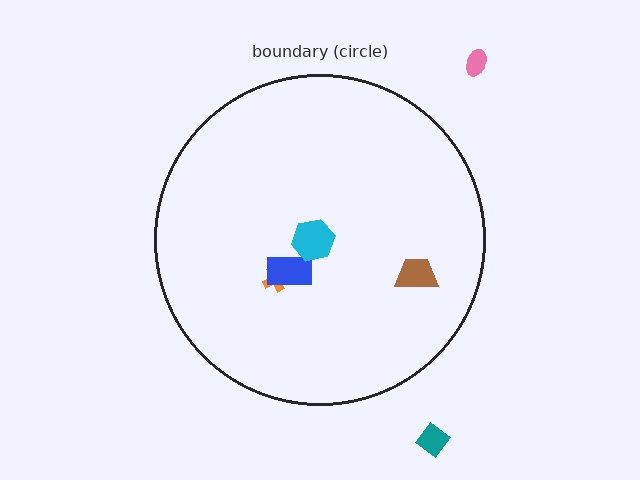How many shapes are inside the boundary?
4 inside, 2 outside.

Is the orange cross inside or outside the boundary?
Inside.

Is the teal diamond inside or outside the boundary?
Outside.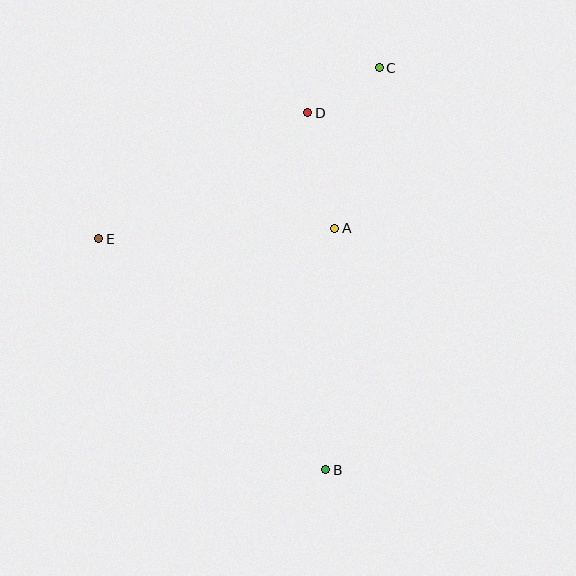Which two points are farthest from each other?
Points B and C are farthest from each other.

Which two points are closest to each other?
Points C and D are closest to each other.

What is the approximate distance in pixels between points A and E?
The distance between A and E is approximately 236 pixels.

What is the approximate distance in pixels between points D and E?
The distance between D and E is approximately 244 pixels.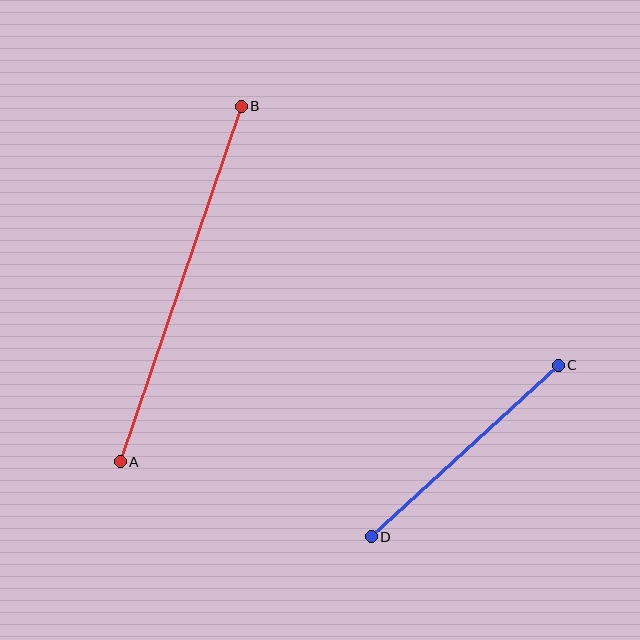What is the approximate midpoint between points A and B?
The midpoint is at approximately (181, 284) pixels.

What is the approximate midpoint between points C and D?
The midpoint is at approximately (465, 451) pixels.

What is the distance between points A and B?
The distance is approximately 376 pixels.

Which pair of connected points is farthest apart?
Points A and B are farthest apart.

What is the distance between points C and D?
The distance is approximately 254 pixels.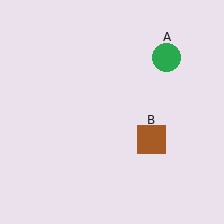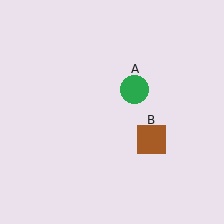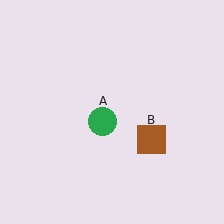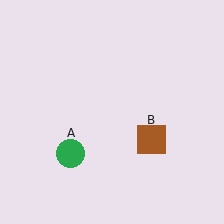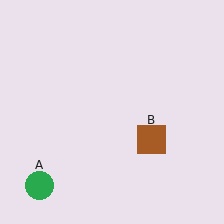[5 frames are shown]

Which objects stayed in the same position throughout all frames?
Brown square (object B) remained stationary.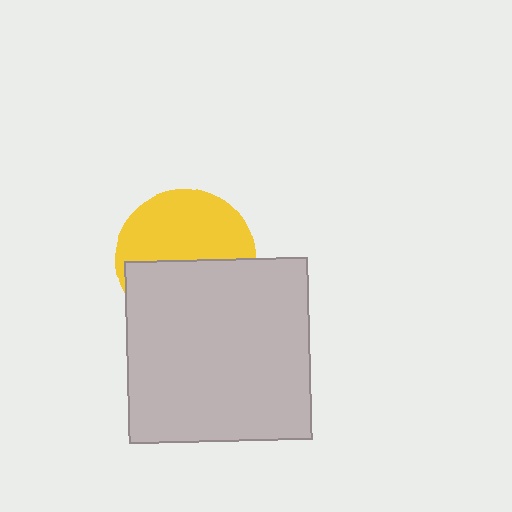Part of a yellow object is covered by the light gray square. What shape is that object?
It is a circle.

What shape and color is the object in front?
The object in front is a light gray square.